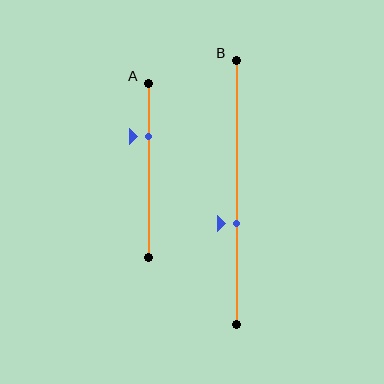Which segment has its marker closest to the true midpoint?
Segment B has its marker closest to the true midpoint.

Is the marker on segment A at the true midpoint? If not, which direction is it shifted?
No, the marker on segment A is shifted upward by about 20% of the segment length.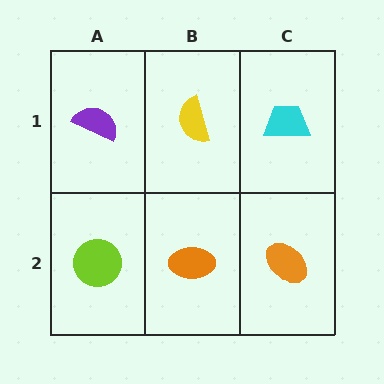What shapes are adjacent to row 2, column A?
A purple semicircle (row 1, column A), an orange ellipse (row 2, column B).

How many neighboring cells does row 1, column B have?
3.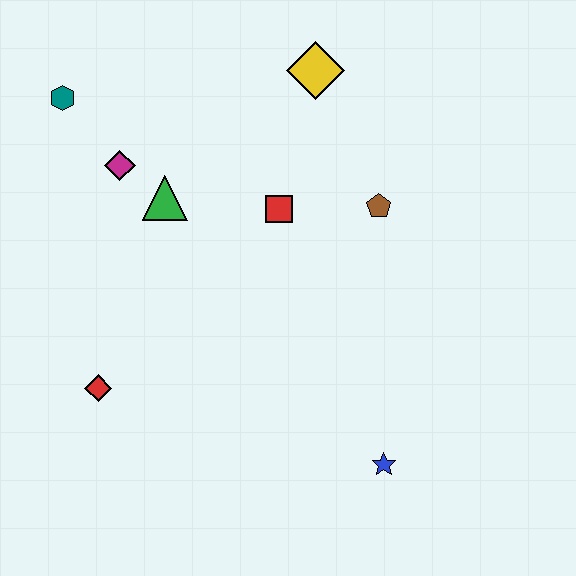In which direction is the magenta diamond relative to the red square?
The magenta diamond is to the left of the red square.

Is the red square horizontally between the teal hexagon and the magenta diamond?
No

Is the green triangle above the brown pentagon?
Yes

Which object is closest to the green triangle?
The magenta diamond is closest to the green triangle.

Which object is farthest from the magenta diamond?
The blue star is farthest from the magenta diamond.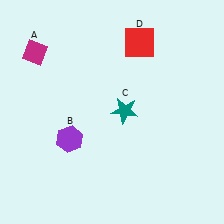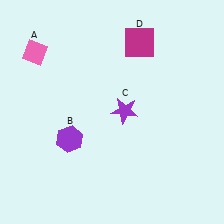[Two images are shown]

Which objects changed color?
A changed from magenta to pink. C changed from teal to purple. D changed from red to magenta.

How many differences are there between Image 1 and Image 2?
There are 3 differences between the two images.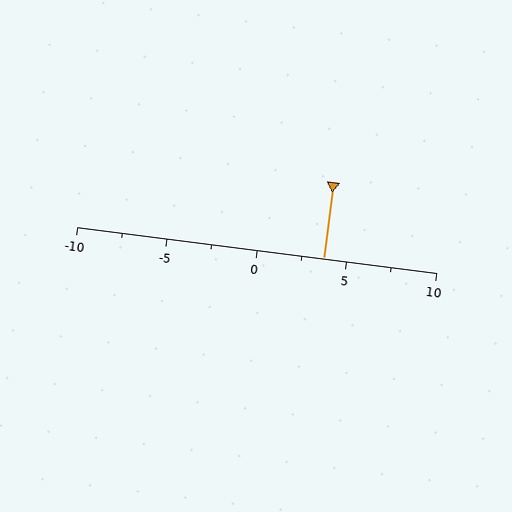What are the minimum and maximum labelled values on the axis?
The axis runs from -10 to 10.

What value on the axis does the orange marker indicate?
The marker indicates approximately 3.8.